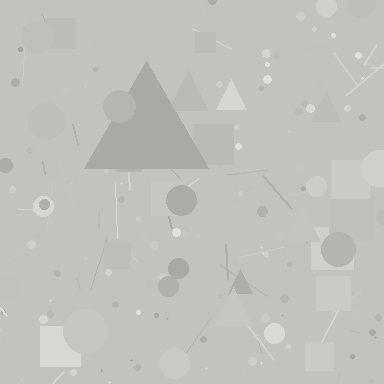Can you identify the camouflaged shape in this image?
The camouflaged shape is a triangle.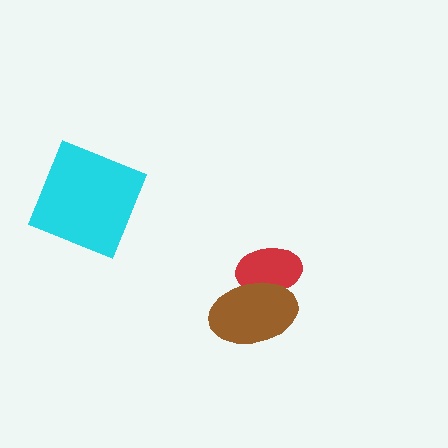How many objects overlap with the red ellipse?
1 object overlaps with the red ellipse.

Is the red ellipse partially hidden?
Yes, it is partially covered by another shape.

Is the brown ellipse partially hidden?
No, no other shape covers it.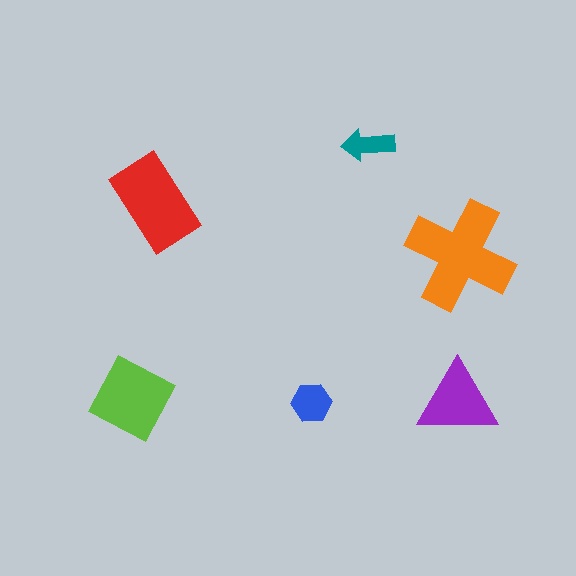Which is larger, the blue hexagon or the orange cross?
The orange cross.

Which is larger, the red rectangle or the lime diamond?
The red rectangle.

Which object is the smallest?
The teal arrow.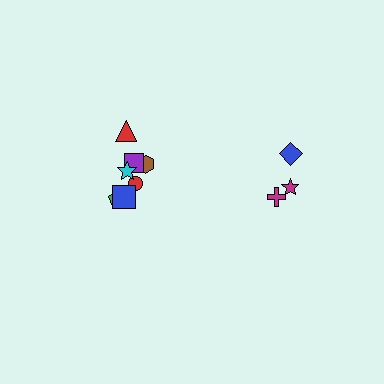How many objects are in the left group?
There are 7 objects.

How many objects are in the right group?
There are 3 objects.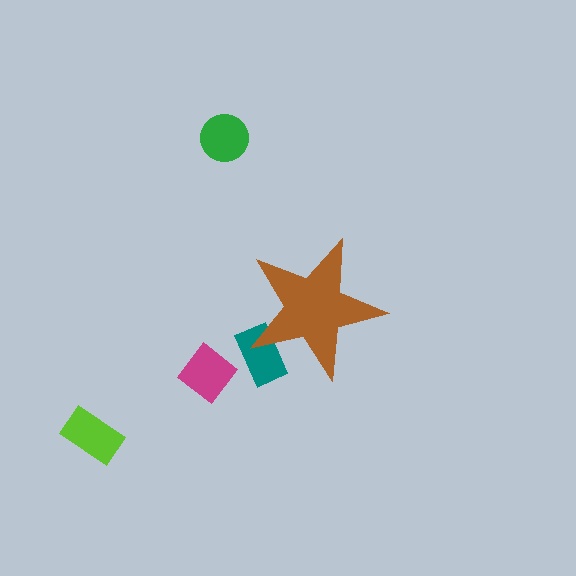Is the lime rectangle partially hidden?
No, the lime rectangle is fully visible.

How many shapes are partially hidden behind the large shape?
1 shape is partially hidden.